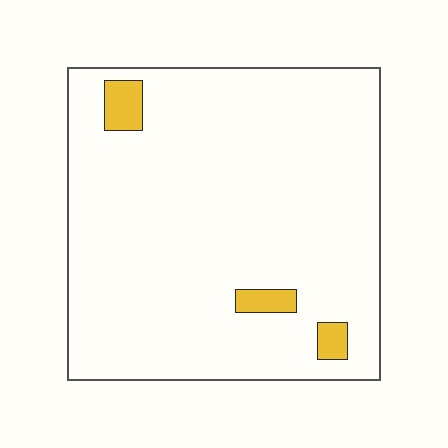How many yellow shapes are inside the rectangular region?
3.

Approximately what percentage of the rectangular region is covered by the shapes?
Approximately 5%.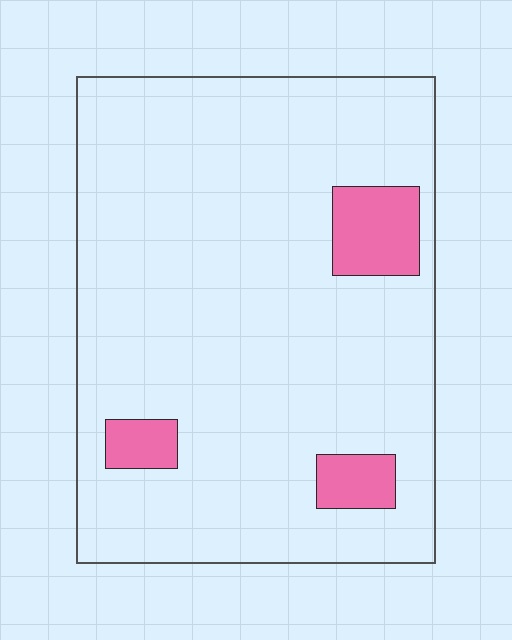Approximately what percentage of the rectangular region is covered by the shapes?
Approximately 10%.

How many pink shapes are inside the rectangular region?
3.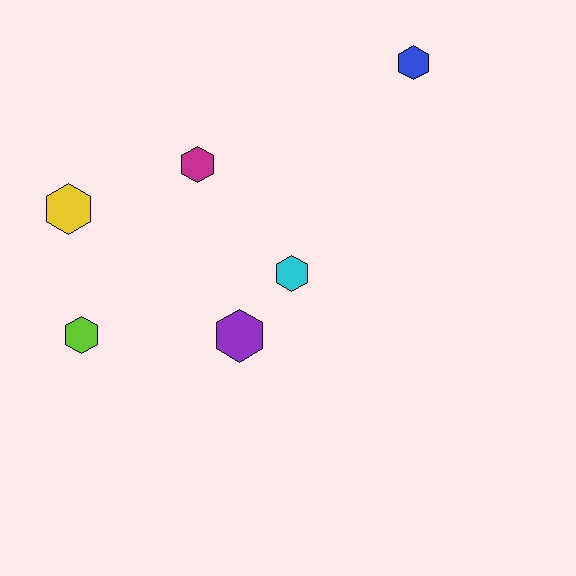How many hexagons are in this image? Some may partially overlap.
There are 6 hexagons.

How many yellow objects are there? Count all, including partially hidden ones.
There is 1 yellow object.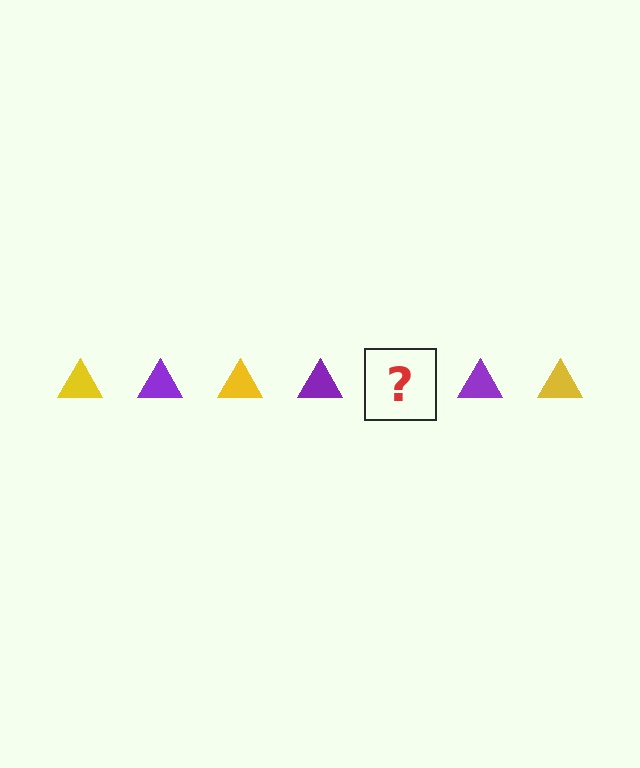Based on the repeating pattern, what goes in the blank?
The blank should be a yellow triangle.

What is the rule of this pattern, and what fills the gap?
The rule is that the pattern cycles through yellow, purple triangles. The gap should be filled with a yellow triangle.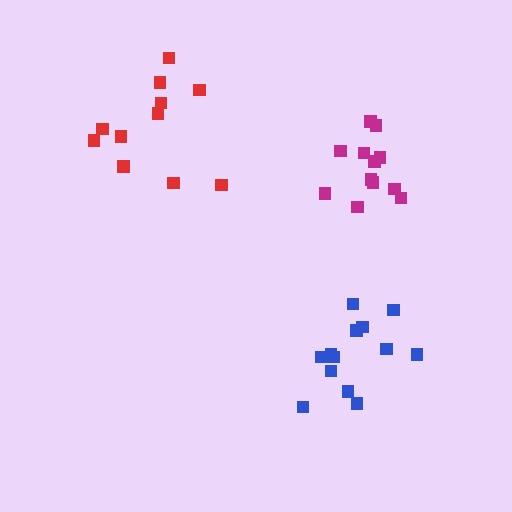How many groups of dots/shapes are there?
There are 3 groups.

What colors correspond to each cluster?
The clusters are colored: magenta, blue, red.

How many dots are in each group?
Group 1: 12 dots, Group 2: 13 dots, Group 3: 11 dots (36 total).